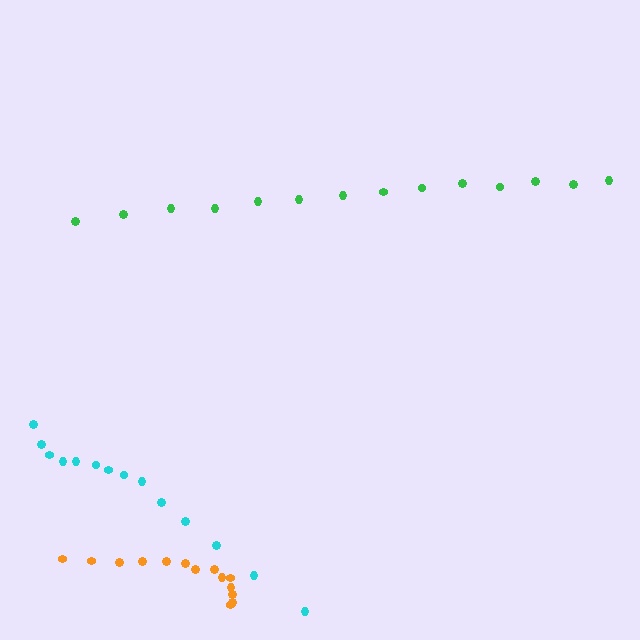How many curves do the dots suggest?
There are 3 distinct paths.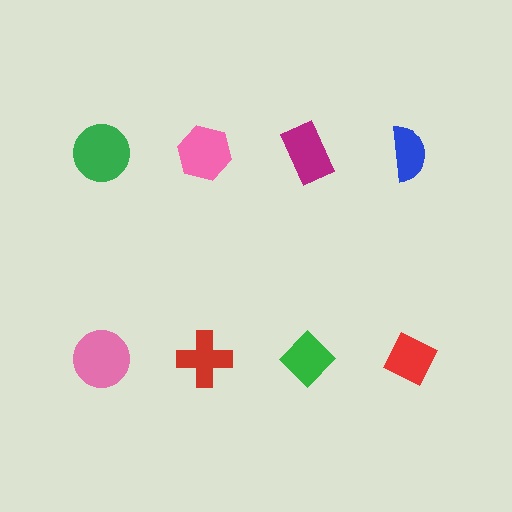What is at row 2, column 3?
A green diamond.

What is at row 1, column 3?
A magenta rectangle.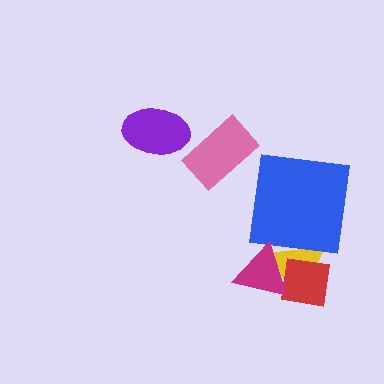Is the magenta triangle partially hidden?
No, no other shape covers it.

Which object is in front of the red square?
The magenta triangle is in front of the red square.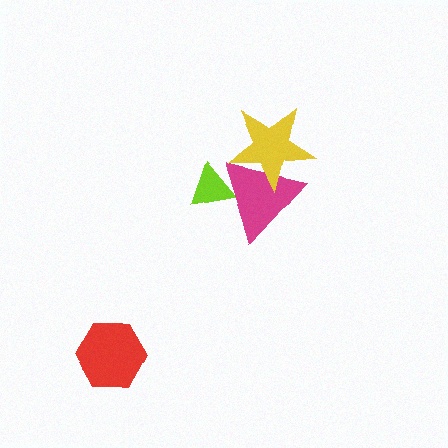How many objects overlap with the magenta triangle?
2 objects overlap with the magenta triangle.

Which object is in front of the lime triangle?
The magenta triangle is in front of the lime triangle.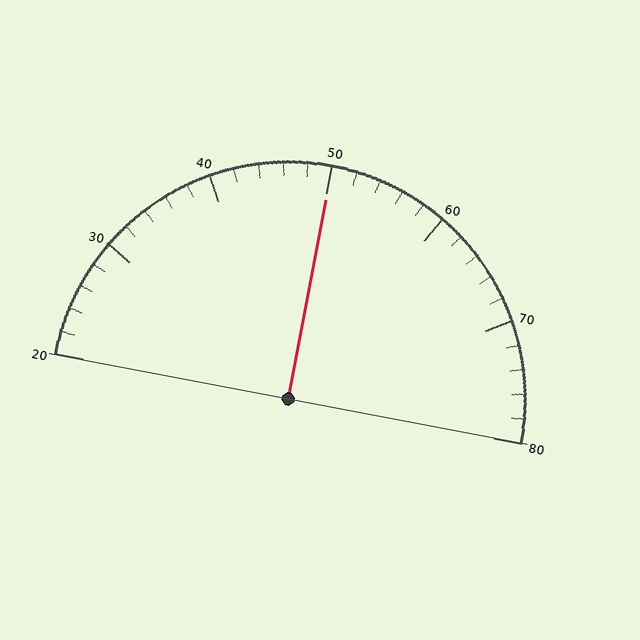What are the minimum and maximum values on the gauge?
The gauge ranges from 20 to 80.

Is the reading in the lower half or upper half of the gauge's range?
The reading is in the upper half of the range (20 to 80).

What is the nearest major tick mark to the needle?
The nearest major tick mark is 50.